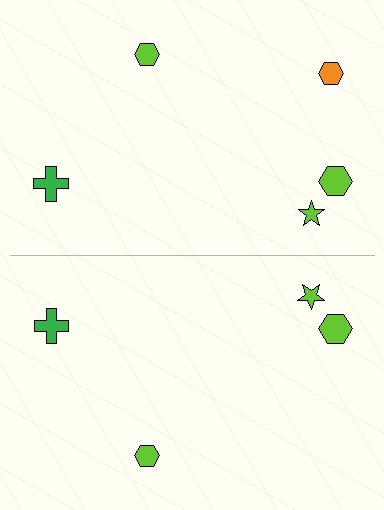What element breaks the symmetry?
A orange hexagon is missing from the bottom side.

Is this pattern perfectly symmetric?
No, the pattern is not perfectly symmetric. A orange hexagon is missing from the bottom side.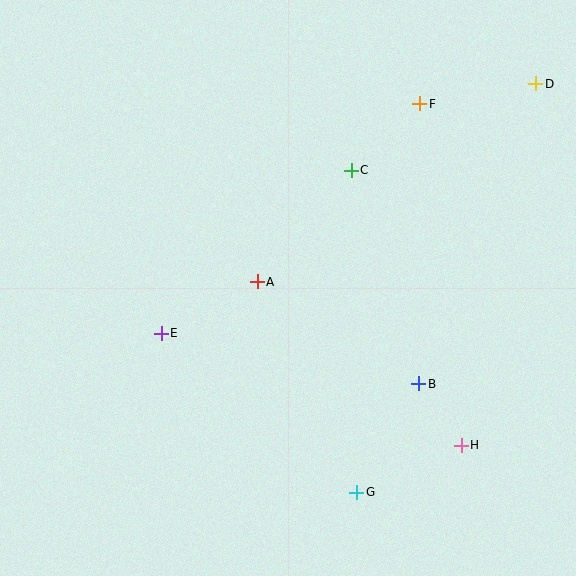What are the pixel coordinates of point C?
Point C is at (352, 170).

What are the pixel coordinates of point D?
Point D is at (536, 84).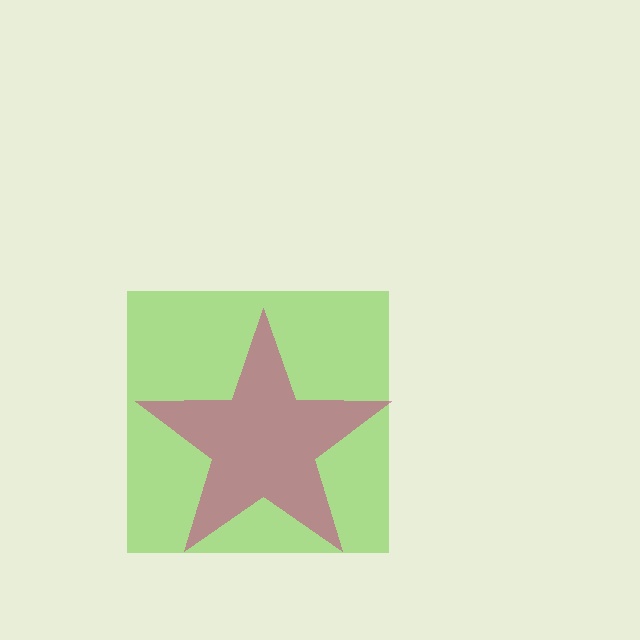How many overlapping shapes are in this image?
There are 2 overlapping shapes in the image.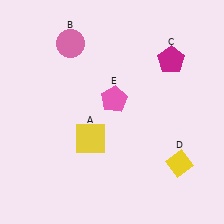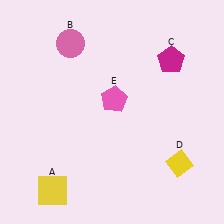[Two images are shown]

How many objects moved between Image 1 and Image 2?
1 object moved between the two images.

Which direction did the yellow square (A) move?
The yellow square (A) moved down.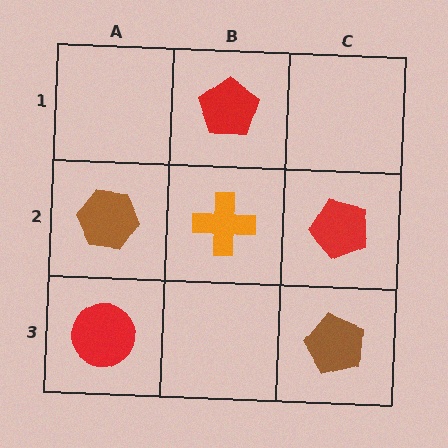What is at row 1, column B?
A red pentagon.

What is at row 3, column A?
A red circle.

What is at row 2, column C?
A red pentagon.